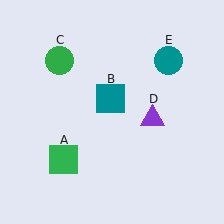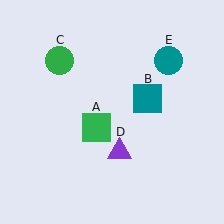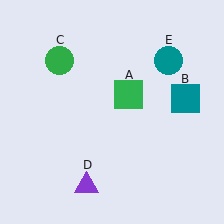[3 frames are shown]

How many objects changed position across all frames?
3 objects changed position: green square (object A), teal square (object B), purple triangle (object D).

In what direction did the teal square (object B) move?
The teal square (object B) moved right.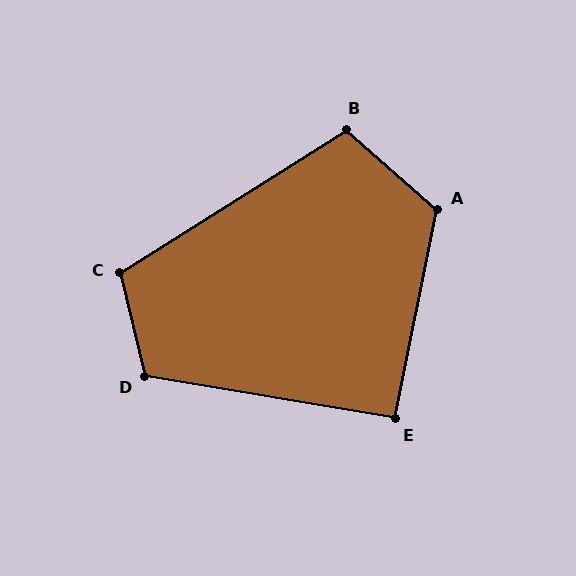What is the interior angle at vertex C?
Approximately 109 degrees (obtuse).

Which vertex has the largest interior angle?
A, at approximately 120 degrees.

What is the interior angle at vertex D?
Approximately 113 degrees (obtuse).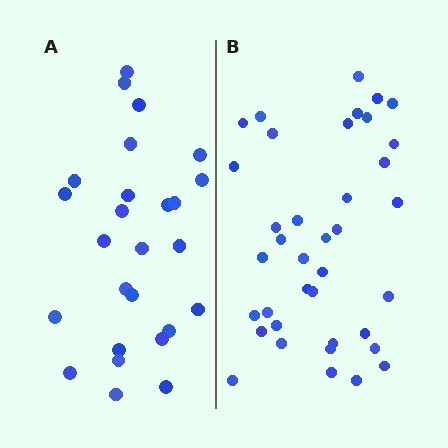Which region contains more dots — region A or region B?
Region B (the right region) has more dots.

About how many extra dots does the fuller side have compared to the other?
Region B has roughly 12 or so more dots than region A.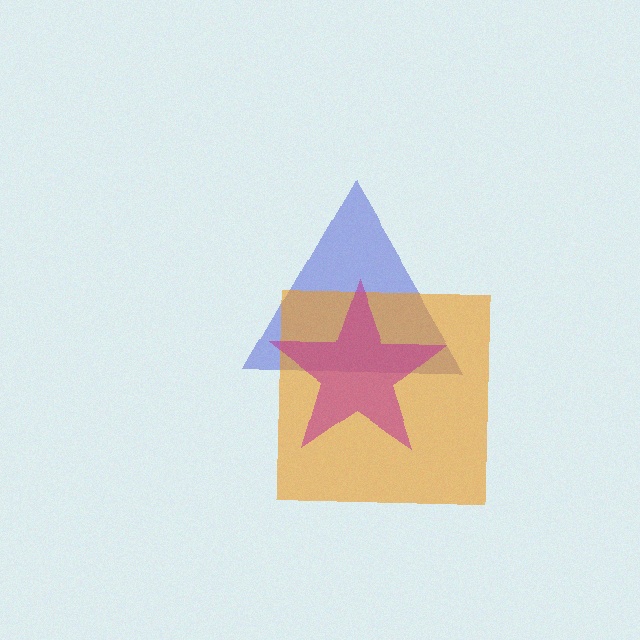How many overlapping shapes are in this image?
There are 3 overlapping shapes in the image.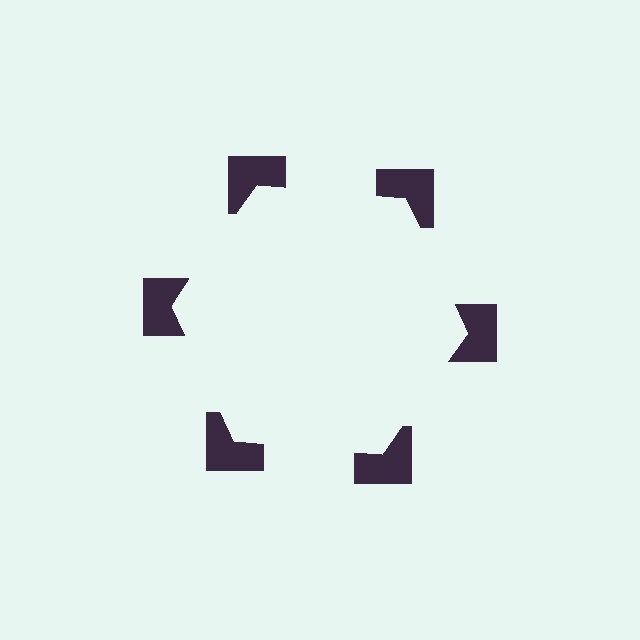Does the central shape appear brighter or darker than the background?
It typically appears slightly brighter than the background, even though no actual brightness change is drawn.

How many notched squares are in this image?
There are 6 — one at each vertex of the illusory hexagon.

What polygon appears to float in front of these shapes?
An illusory hexagon — its edges are inferred from the aligned wedge cuts in the notched squares, not physically drawn.